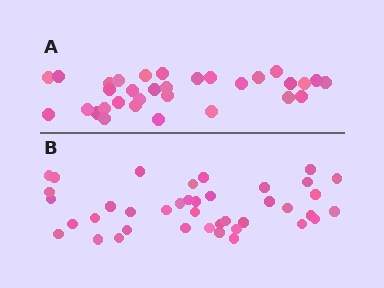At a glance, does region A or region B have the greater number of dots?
Region B (the bottom region) has more dots.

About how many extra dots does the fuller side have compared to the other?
Region B has roughly 8 or so more dots than region A.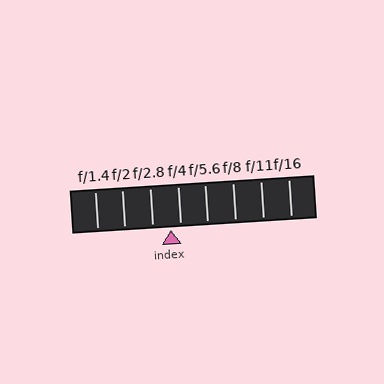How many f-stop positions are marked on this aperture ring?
There are 8 f-stop positions marked.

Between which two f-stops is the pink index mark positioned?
The index mark is between f/2.8 and f/4.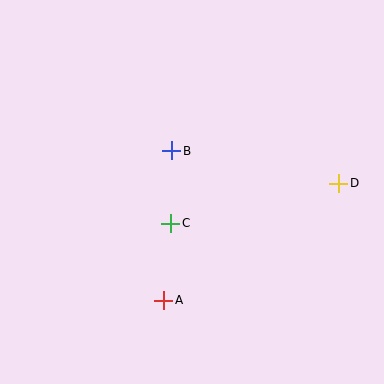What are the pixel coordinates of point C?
Point C is at (171, 223).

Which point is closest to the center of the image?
Point C at (171, 223) is closest to the center.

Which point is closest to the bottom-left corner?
Point A is closest to the bottom-left corner.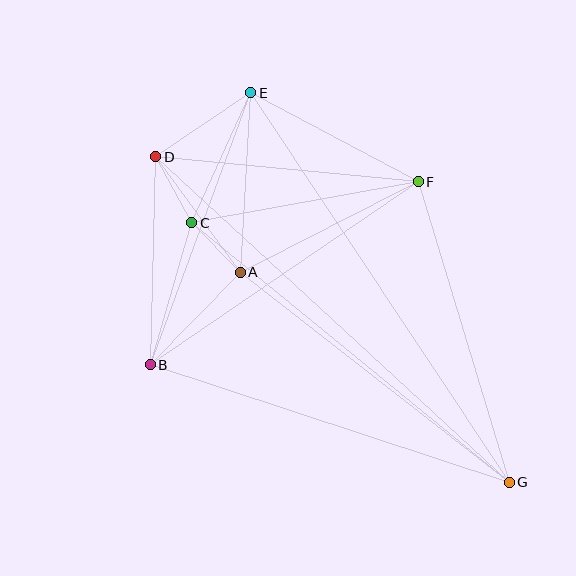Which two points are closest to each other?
Points A and C are closest to each other.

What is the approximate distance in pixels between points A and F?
The distance between A and F is approximately 200 pixels.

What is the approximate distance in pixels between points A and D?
The distance between A and D is approximately 143 pixels.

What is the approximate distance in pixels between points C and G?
The distance between C and G is approximately 410 pixels.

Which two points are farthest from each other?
Points D and G are farthest from each other.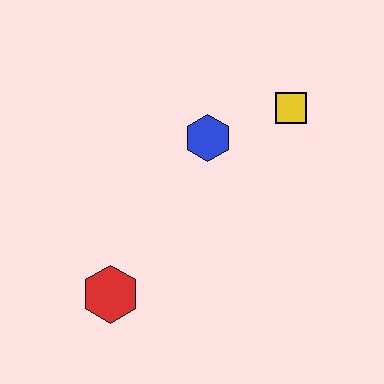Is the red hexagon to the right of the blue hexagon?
No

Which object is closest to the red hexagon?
The blue hexagon is closest to the red hexagon.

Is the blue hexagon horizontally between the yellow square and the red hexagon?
Yes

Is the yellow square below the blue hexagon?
No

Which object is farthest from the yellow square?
The red hexagon is farthest from the yellow square.